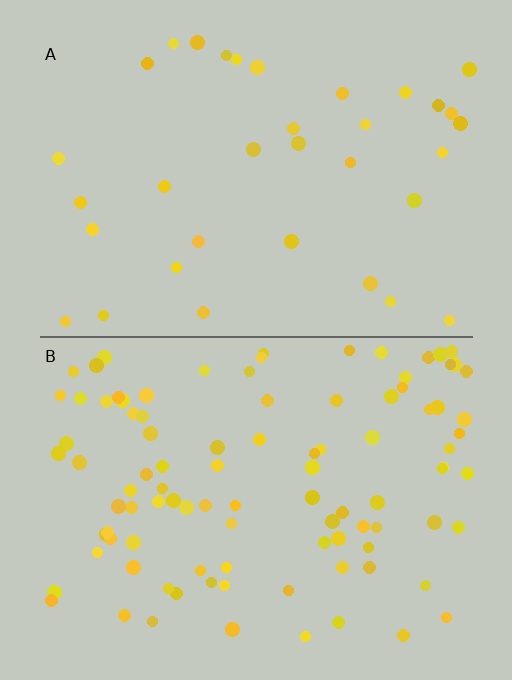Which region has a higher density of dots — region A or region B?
B (the bottom).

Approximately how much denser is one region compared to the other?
Approximately 2.9× — region B over region A.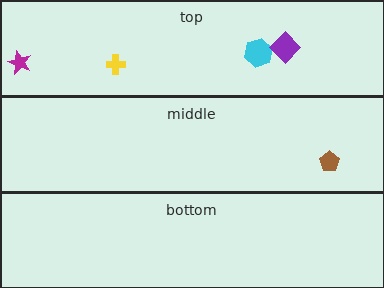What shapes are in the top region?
The magenta star, the yellow cross, the cyan hexagon, the purple diamond.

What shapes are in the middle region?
The brown pentagon.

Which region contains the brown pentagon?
The middle region.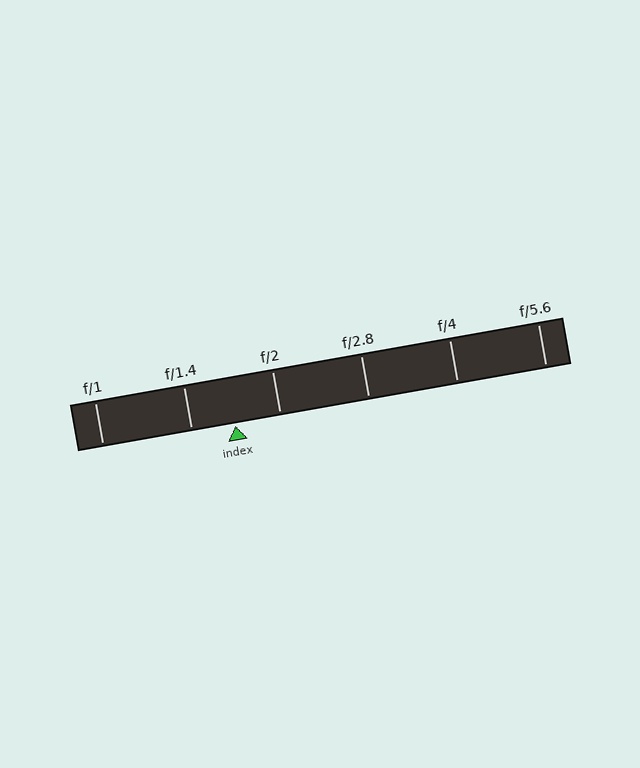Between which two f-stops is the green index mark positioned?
The index mark is between f/1.4 and f/2.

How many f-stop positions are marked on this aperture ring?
There are 6 f-stop positions marked.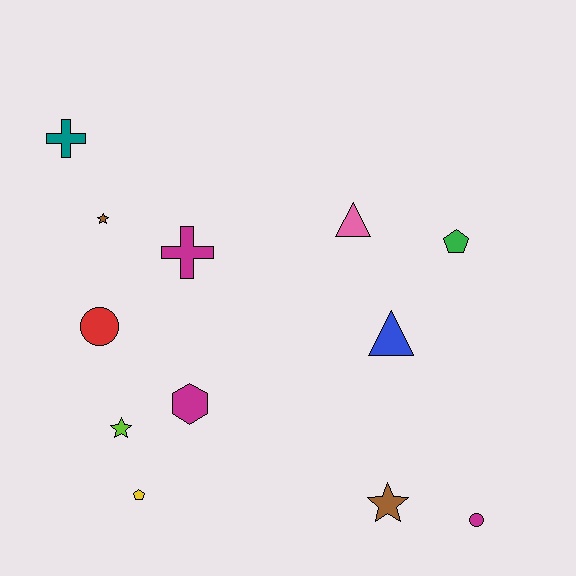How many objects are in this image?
There are 12 objects.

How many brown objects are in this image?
There are 2 brown objects.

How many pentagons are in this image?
There are 2 pentagons.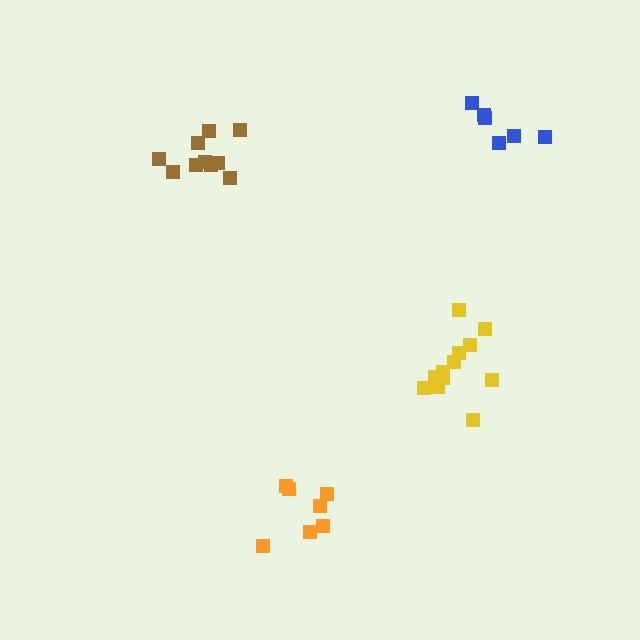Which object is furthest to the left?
The brown cluster is leftmost.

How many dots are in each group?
Group 1: 12 dots, Group 2: 6 dots, Group 3: 10 dots, Group 4: 7 dots (35 total).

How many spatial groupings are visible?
There are 4 spatial groupings.